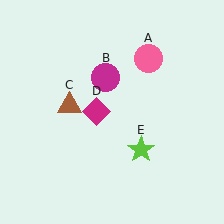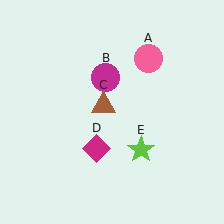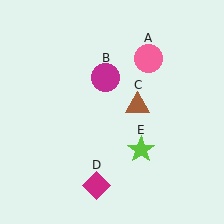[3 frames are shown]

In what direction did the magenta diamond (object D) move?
The magenta diamond (object D) moved down.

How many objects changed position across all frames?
2 objects changed position: brown triangle (object C), magenta diamond (object D).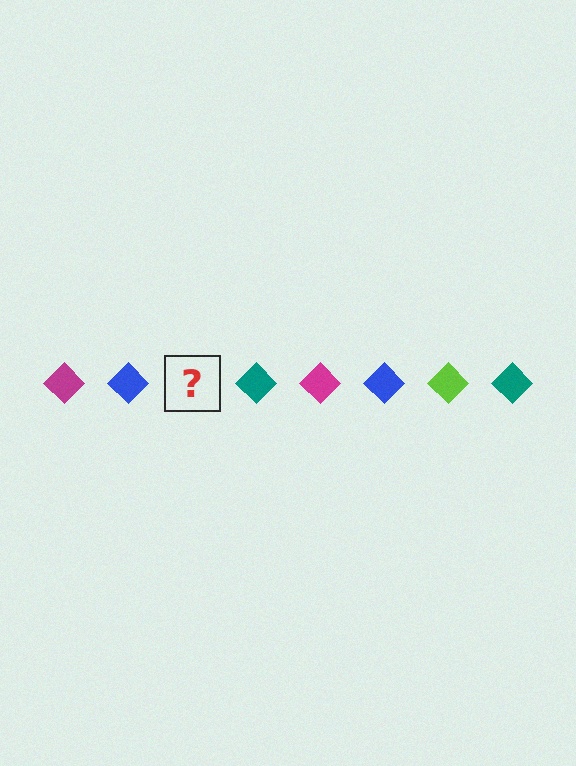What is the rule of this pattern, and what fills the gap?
The rule is that the pattern cycles through magenta, blue, lime, teal diamonds. The gap should be filled with a lime diamond.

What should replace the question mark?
The question mark should be replaced with a lime diamond.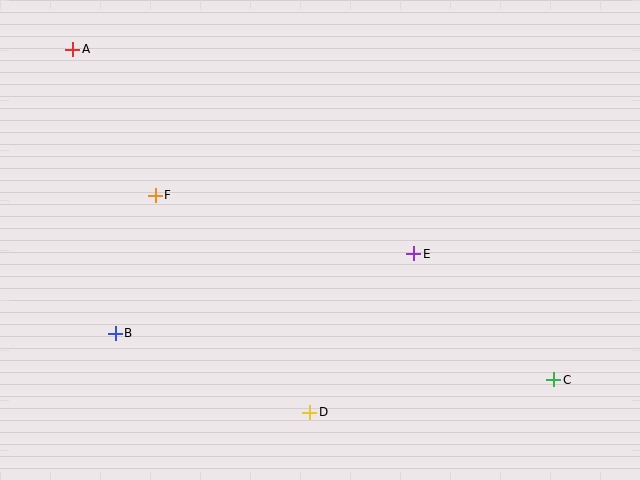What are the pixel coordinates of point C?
Point C is at (554, 380).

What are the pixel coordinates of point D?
Point D is at (310, 412).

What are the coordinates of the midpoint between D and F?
The midpoint between D and F is at (233, 304).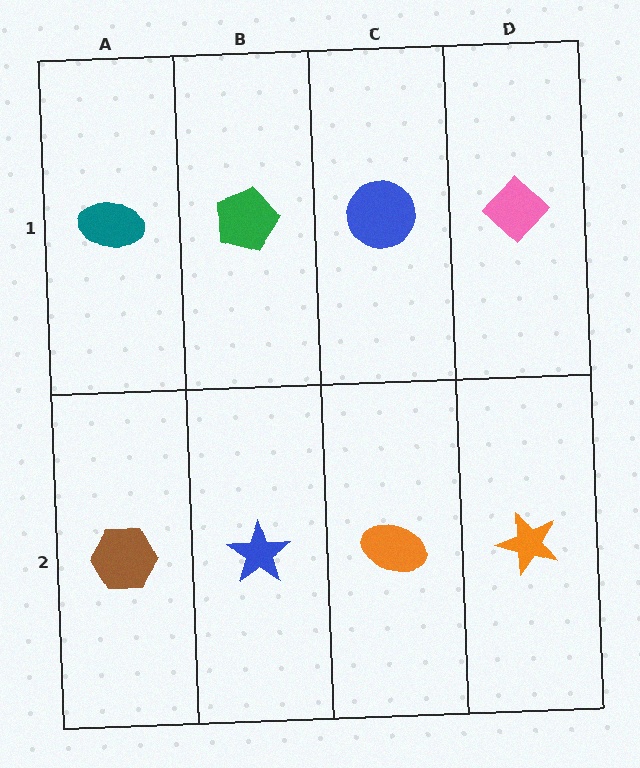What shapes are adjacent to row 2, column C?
A blue circle (row 1, column C), a blue star (row 2, column B), an orange star (row 2, column D).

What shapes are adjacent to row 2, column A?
A teal ellipse (row 1, column A), a blue star (row 2, column B).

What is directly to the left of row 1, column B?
A teal ellipse.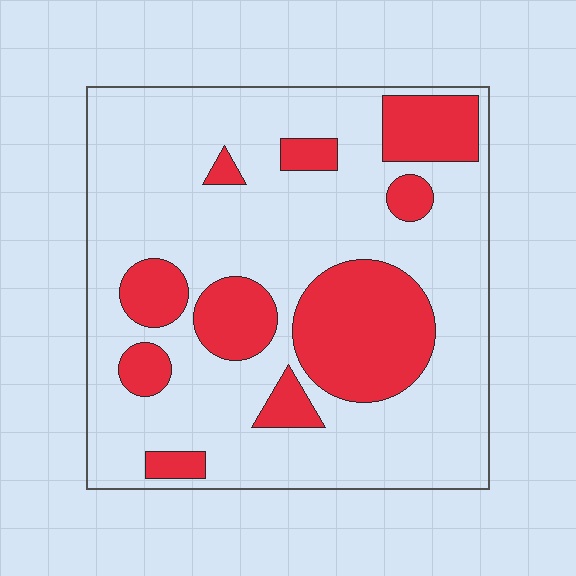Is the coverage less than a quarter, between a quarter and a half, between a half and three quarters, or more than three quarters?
Between a quarter and a half.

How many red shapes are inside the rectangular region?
10.